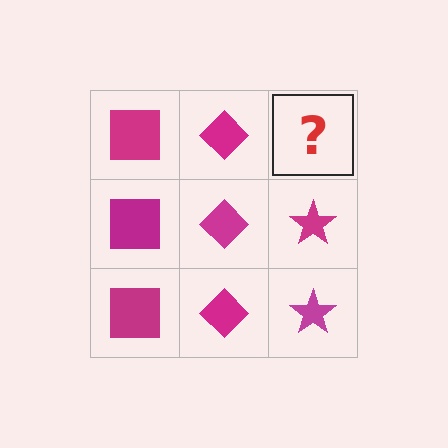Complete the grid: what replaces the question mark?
The question mark should be replaced with a magenta star.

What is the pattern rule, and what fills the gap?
The rule is that each column has a consistent shape. The gap should be filled with a magenta star.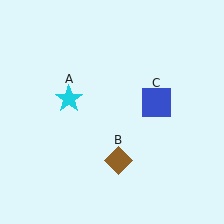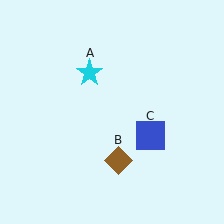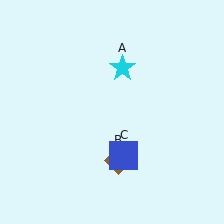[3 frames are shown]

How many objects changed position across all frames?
2 objects changed position: cyan star (object A), blue square (object C).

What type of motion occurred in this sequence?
The cyan star (object A), blue square (object C) rotated clockwise around the center of the scene.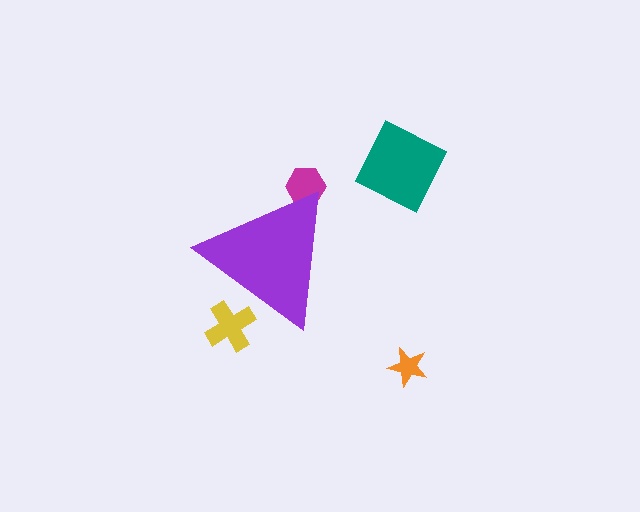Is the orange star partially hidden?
No, the orange star is fully visible.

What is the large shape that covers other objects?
A purple triangle.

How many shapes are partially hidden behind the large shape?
2 shapes are partially hidden.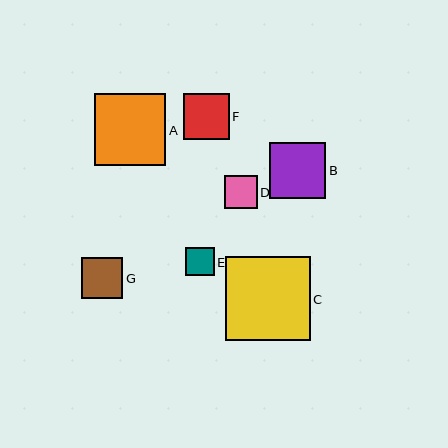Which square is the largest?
Square C is the largest with a size of approximately 85 pixels.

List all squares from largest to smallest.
From largest to smallest: C, A, B, F, G, D, E.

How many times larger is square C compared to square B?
Square C is approximately 1.5 times the size of square B.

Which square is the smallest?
Square E is the smallest with a size of approximately 28 pixels.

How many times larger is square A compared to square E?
Square A is approximately 2.5 times the size of square E.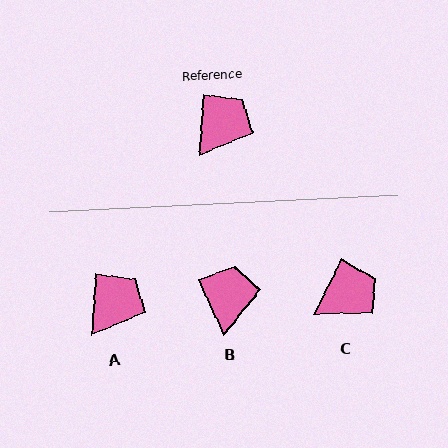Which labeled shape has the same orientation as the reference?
A.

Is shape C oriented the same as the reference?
No, it is off by about 22 degrees.